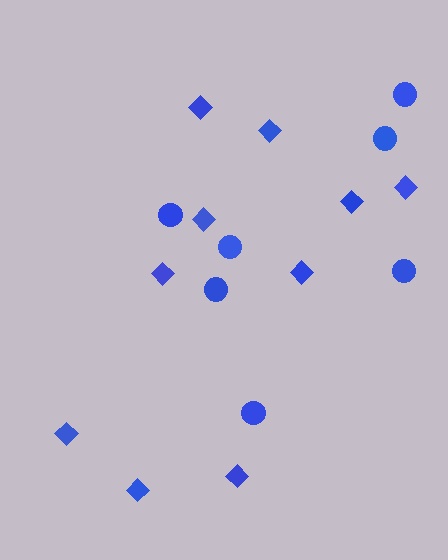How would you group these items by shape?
There are 2 groups: one group of diamonds (10) and one group of circles (7).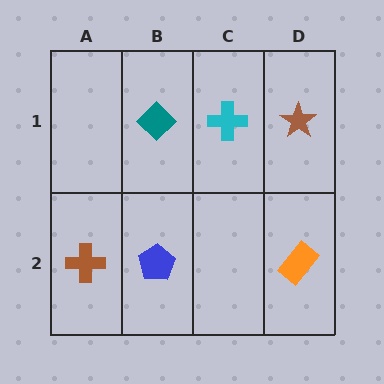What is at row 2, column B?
A blue pentagon.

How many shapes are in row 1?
3 shapes.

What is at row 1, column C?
A cyan cross.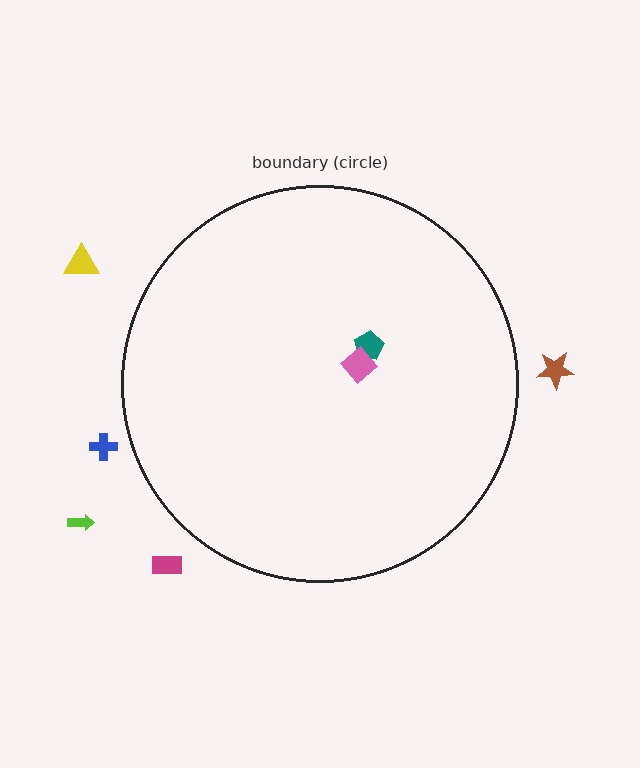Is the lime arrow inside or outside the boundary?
Outside.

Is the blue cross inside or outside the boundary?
Outside.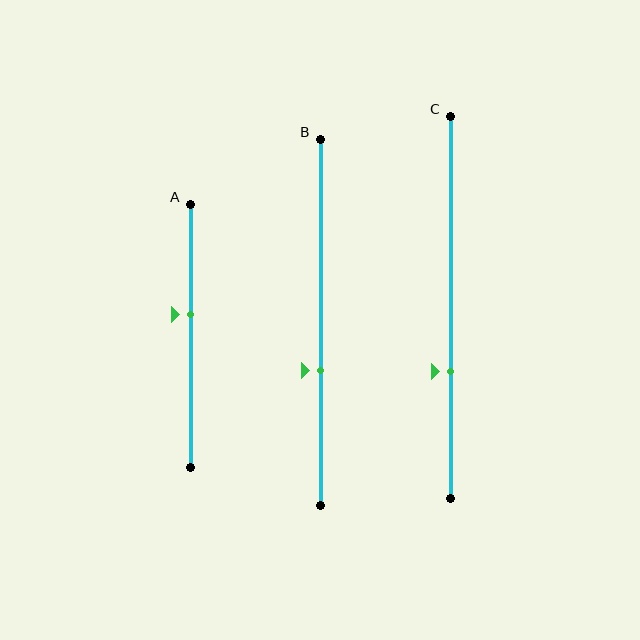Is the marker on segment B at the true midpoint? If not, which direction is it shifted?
No, the marker on segment B is shifted downward by about 13% of the segment length.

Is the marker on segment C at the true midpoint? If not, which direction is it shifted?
No, the marker on segment C is shifted downward by about 17% of the segment length.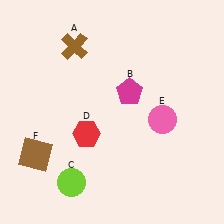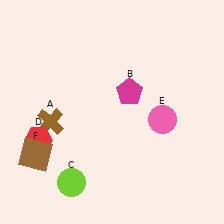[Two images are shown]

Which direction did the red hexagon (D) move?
The red hexagon (D) moved left.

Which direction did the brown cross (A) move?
The brown cross (A) moved down.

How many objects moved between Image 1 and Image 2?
2 objects moved between the two images.